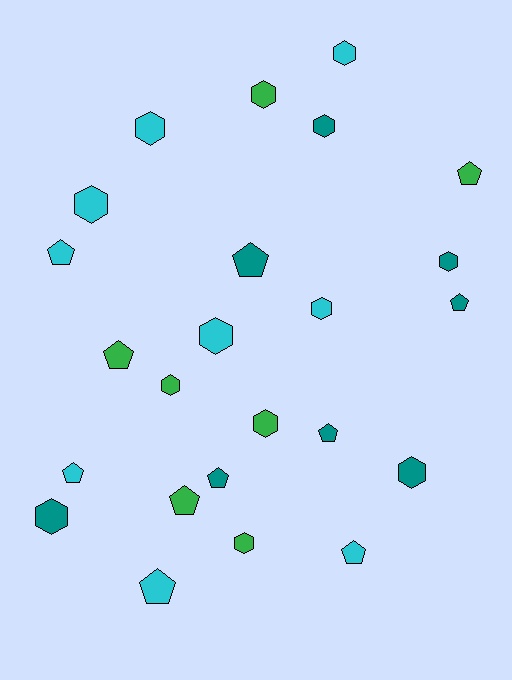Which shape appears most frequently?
Hexagon, with 13 objects.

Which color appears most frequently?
Cyan, with 9 objects.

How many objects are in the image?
There are 24 objects.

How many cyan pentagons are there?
There are 4 cyan pentagons.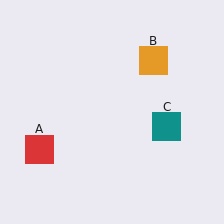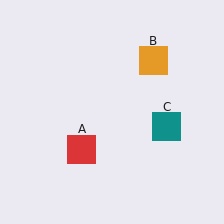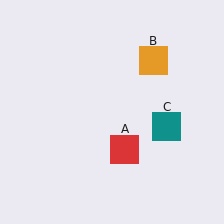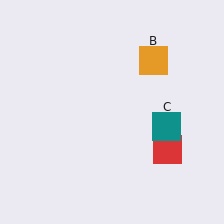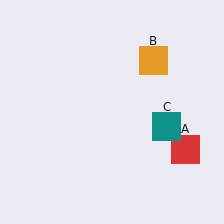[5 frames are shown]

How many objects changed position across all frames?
1 object changed position: red square (object A).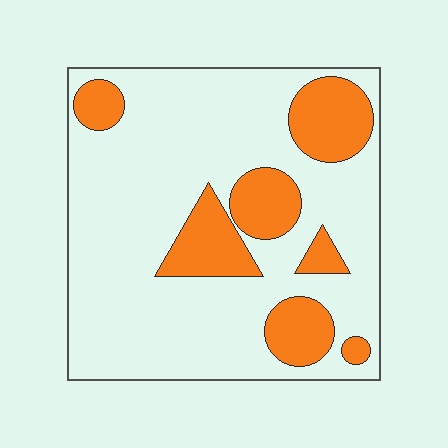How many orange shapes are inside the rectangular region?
7.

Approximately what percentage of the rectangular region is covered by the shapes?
Approximately 25%.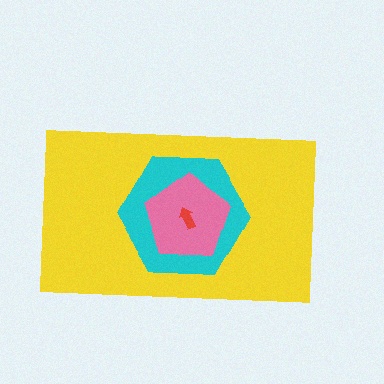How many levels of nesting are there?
4.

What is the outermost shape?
The yellow rectangle.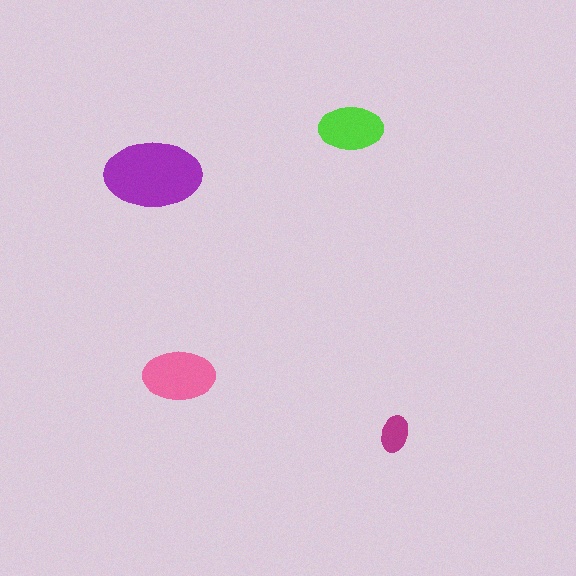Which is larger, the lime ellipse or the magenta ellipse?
The lime one.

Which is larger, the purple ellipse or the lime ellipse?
The purple one.